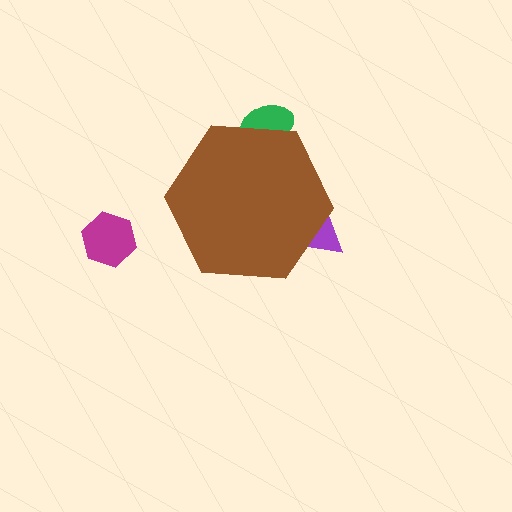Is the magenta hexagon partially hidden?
No, the magenta hexagon is fully visible.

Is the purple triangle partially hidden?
Yes, the purple triangle is partially hidden behind the brown hexagon.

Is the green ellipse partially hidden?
Yes, the green ellipse is partially hidden behind the brown hexagon.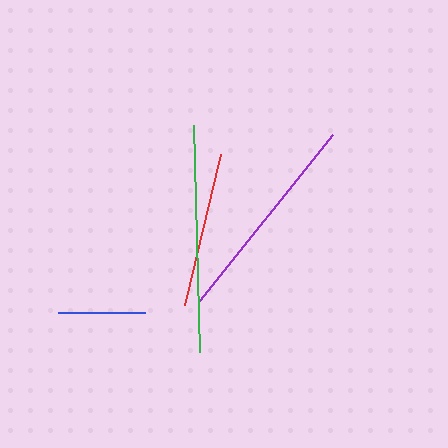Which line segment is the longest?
The green line is the longest at approximately 226 pixels.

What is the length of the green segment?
The green segment is approximately 226 pixels long.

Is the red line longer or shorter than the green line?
The green line is longer than the red line.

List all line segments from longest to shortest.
From longest to shortest: green, purple, red, blue.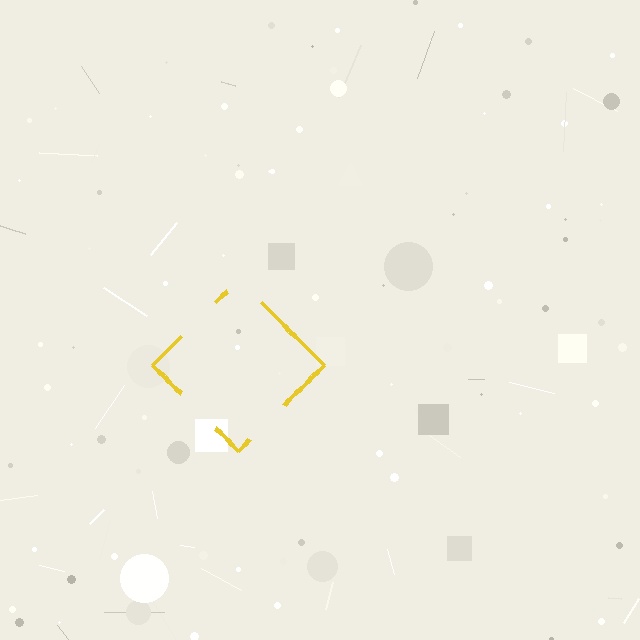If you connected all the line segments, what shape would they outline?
They would outline a diamond.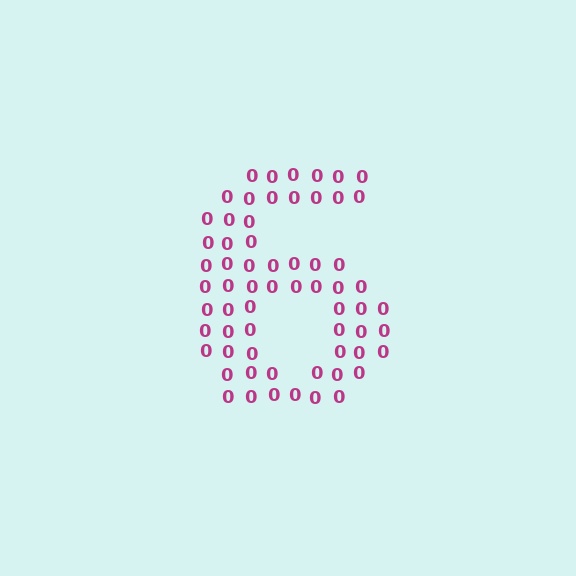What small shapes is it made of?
It is made of small digit 0's.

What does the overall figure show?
The overall figure shows the digit 6.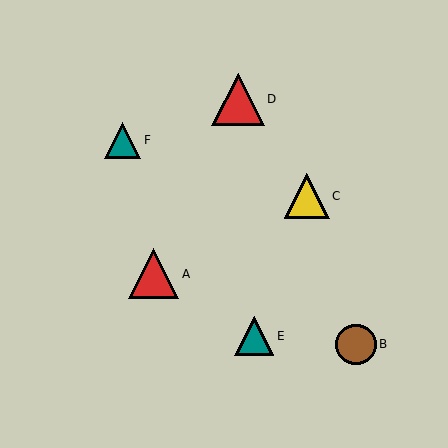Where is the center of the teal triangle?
The center of the teal triangle is at (122, 140).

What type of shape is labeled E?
Shape E is a teal triangle.